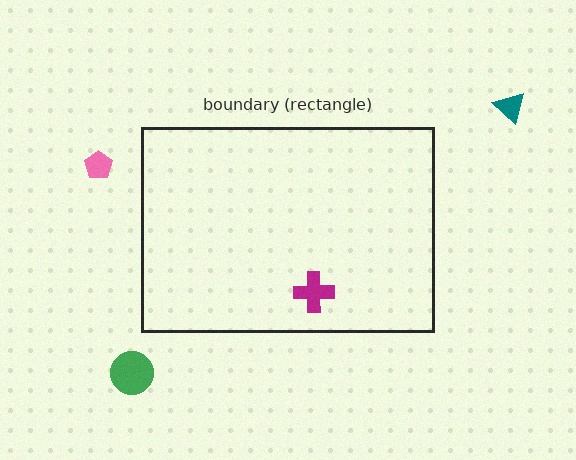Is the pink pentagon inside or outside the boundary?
Outside.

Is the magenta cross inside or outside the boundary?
Inside.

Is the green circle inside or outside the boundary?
Outside.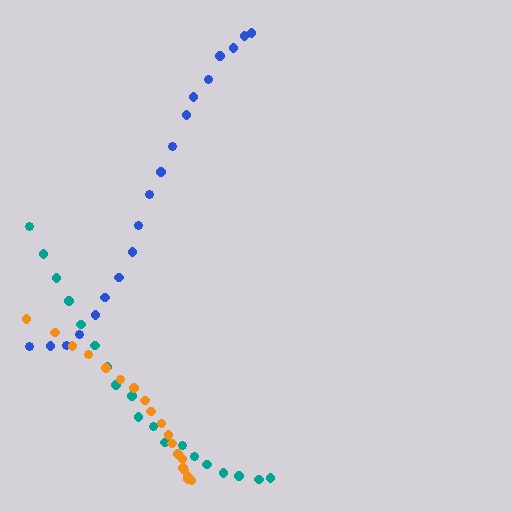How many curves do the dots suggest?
There are 3 distinct paths.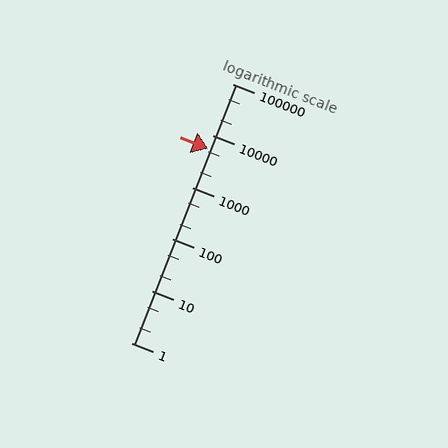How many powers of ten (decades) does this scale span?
The scale spans 5 decades, from 1 to 100000.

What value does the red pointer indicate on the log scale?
The pointer indicates approximately 5700.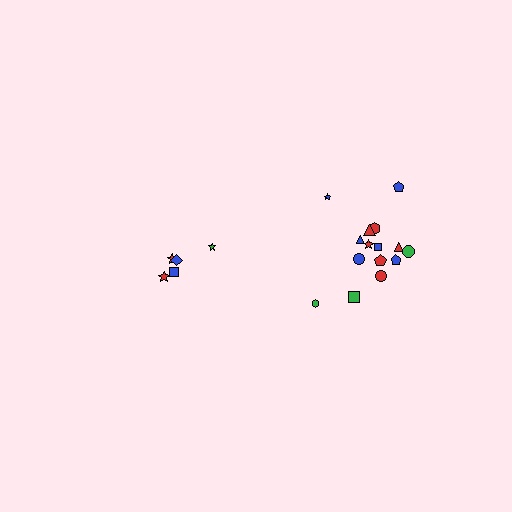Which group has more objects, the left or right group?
The right group.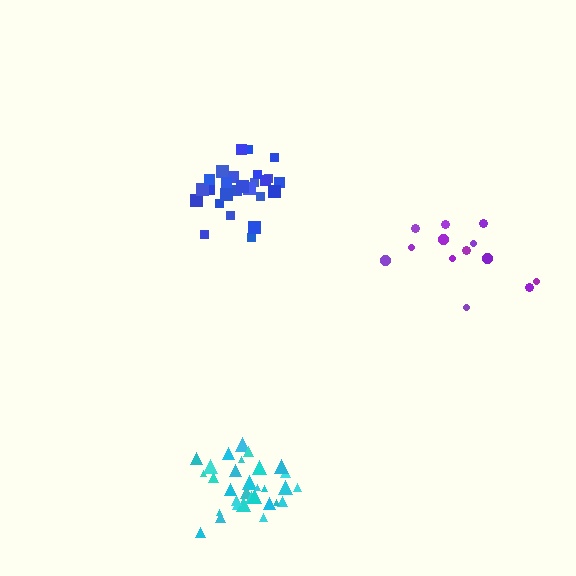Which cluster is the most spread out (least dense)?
Purple.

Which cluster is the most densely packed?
Blue.